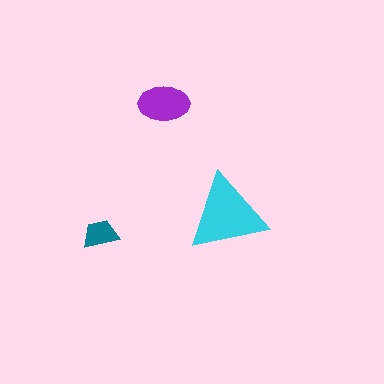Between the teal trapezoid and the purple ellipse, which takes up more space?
The purple ellipse.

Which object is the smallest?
The teal trapezoid.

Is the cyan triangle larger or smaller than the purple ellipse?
Larger.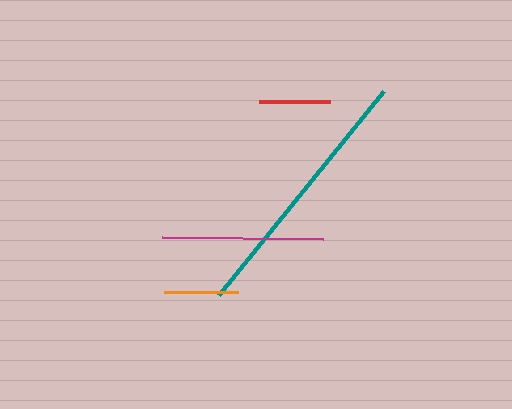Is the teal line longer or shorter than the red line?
The teal line is longer than the red line.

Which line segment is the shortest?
The red line is the shortest at approximately 71 pixels.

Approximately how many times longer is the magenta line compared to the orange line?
The magenta line is approximately 2.2 times the length of the orange line.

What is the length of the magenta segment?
The magenta segment is approximately 161 pixels long.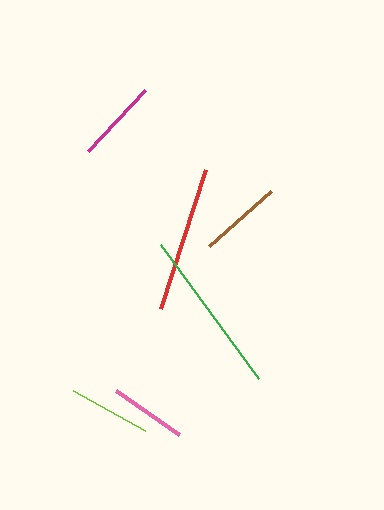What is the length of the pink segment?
The pink segment is approximately 77 pixels long.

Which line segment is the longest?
The green line is the longest at approximately 165 pixels.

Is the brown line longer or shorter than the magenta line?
The brown line is longer than the magenta line.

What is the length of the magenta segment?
The magenta segment is approximately 83 pixels long.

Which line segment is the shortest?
The pink line is the shortest at approximately 77 pixels.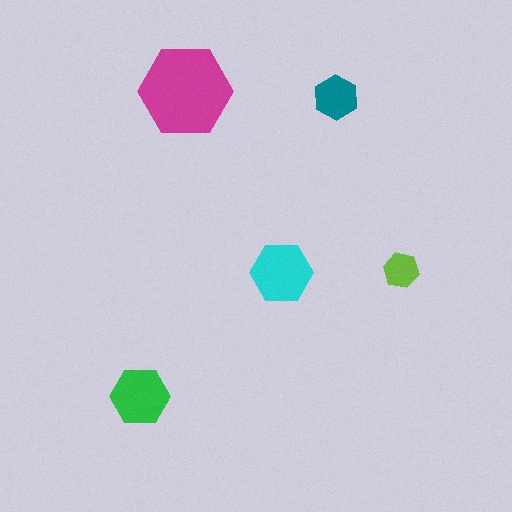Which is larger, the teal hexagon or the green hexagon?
The green one.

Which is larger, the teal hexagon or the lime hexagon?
The teal one.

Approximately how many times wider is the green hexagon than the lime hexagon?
About 1.5 times wider.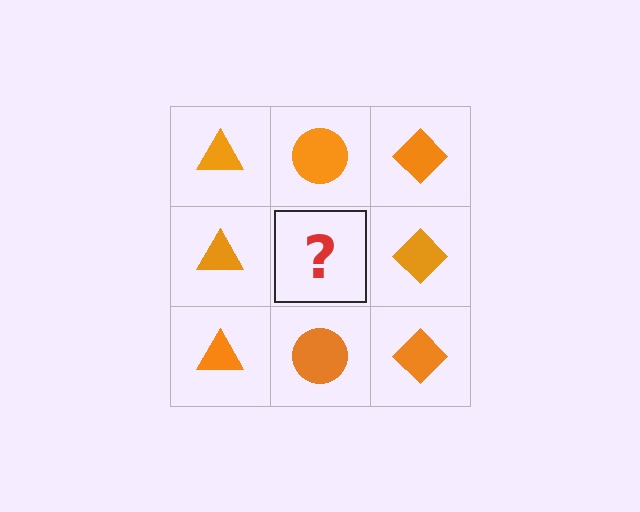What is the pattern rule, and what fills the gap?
The rule is that each column has a consistent shape. The gap should be filled with an orange circle.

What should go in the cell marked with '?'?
The missing cell should contain an orange circle.